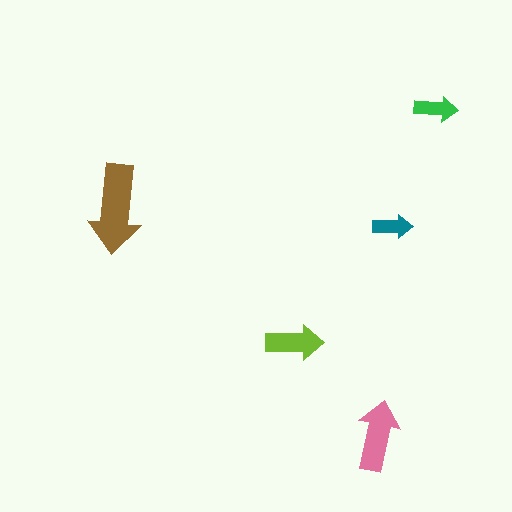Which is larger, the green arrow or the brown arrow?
The brown one.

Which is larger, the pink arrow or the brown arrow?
The brown one.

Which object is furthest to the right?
The green arrow is rightmost.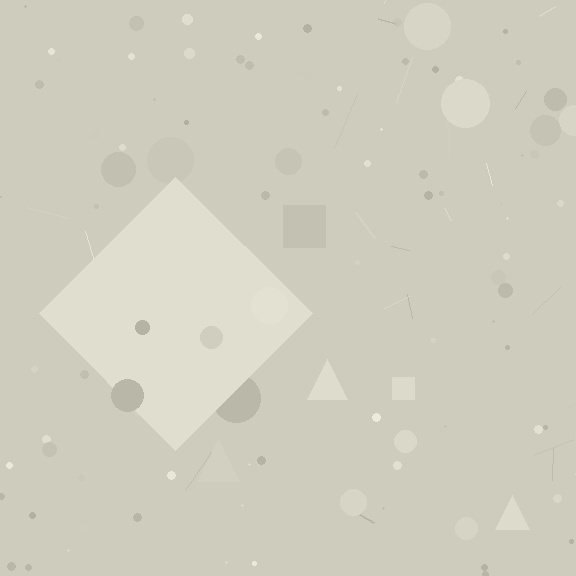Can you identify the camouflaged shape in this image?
The camouflaged shape is a diamond.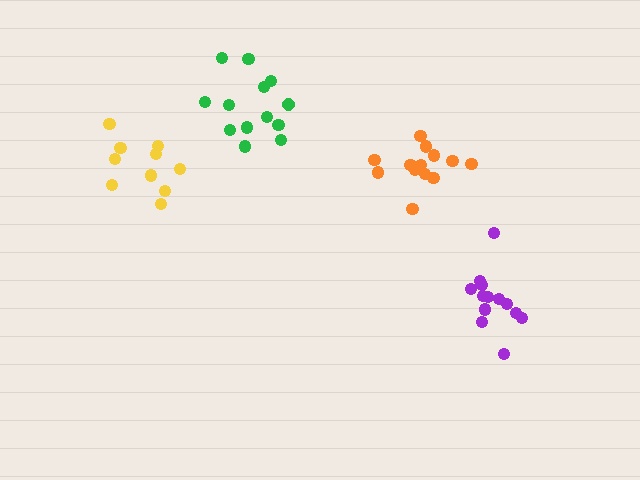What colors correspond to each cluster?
The clusters are colored: purple, green, yellow, orange.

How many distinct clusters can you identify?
There are 4 distinct clusters.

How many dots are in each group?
Group 1: 13 dots, Group 2: 13 dots, Group 3: 10 dots, Group 4: 13 dots (49 total).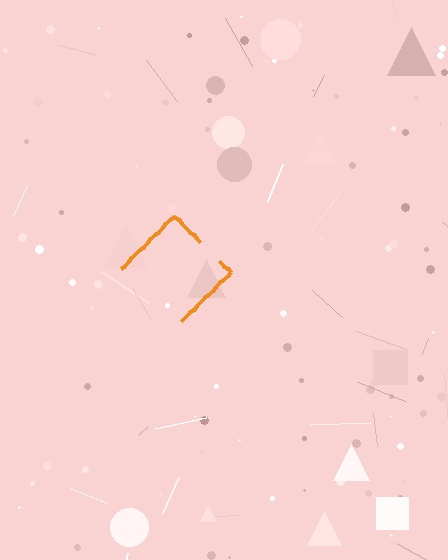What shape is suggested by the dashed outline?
The dashed outline suggests a diamond.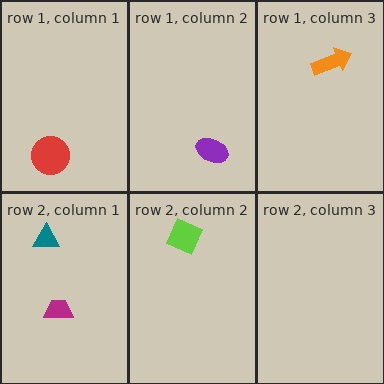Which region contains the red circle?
The row 1, column 1 region.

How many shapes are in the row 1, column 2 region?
1.